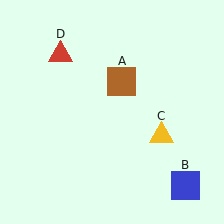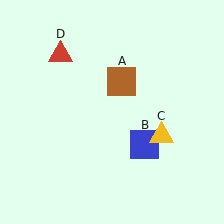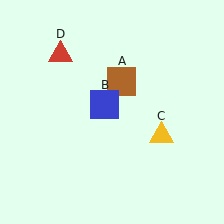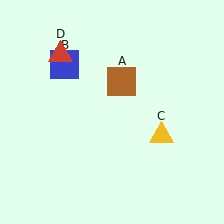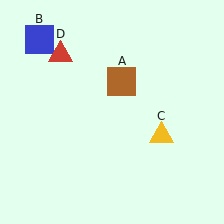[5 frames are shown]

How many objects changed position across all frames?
1 object changed position: blue square (object B).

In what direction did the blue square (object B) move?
The blue square (object B) moved up and to the left.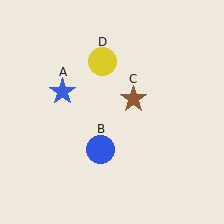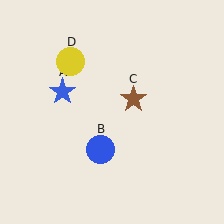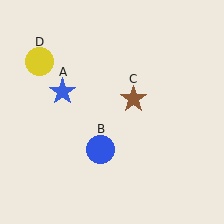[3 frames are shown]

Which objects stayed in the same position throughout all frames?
Blue star (object A) and blue circle (object B) and brown star (object C) remained stationary.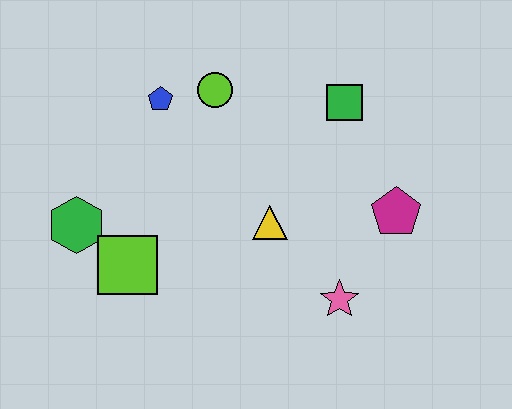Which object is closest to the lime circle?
The blue pentagon is closest to the lime circle.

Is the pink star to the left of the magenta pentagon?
Yes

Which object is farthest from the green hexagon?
The magenta pentagon is farthest from the green hexagon.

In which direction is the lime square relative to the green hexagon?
The lime square is to the right of the green hexagon.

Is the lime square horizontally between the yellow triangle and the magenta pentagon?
No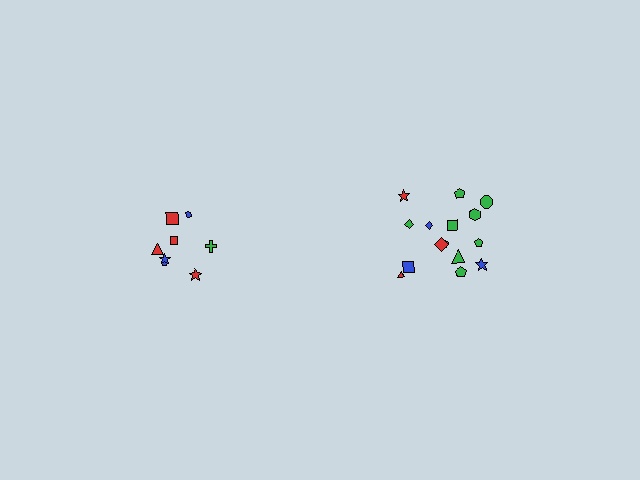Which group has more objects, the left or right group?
The right group.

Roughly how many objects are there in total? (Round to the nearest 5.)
Roughly 25 objects in total.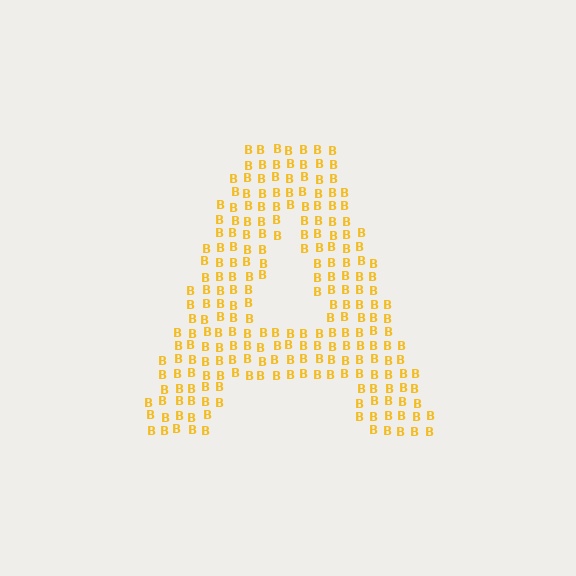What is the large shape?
The large shape is the letter A.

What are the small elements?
The small elements are letter B's.